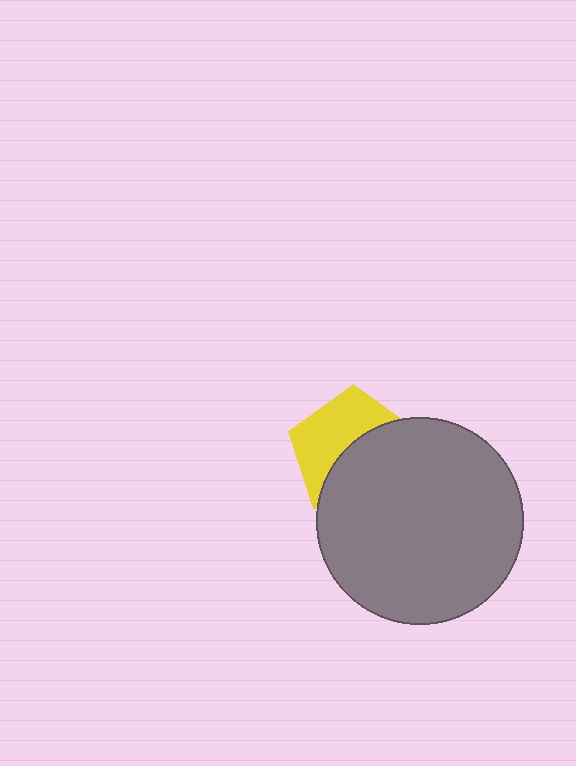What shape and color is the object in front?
The object in front is a gray circle.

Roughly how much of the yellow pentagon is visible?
About half of it is visible (roughly 46%).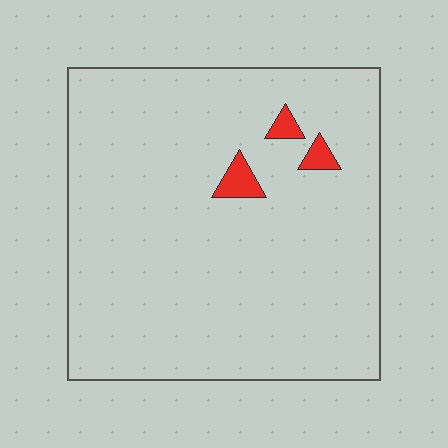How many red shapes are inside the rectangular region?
3.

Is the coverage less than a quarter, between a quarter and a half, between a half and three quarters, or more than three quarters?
Less than a quarter.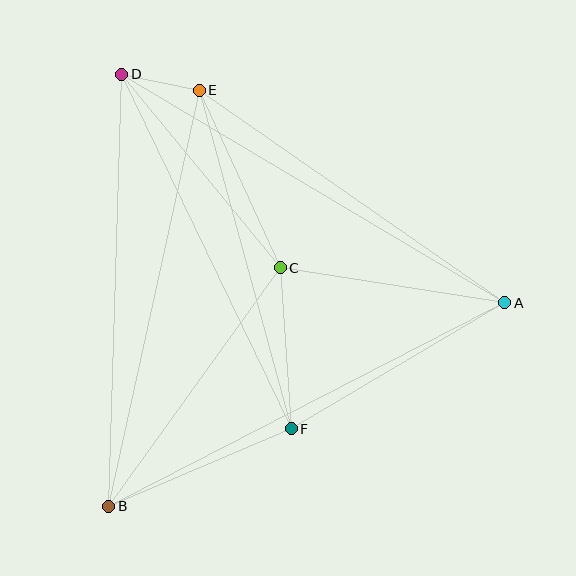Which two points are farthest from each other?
Points A and D are farthest from each other.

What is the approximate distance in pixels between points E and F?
The distance between E and F is approximately 351 pixels.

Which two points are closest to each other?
Points D and E are closest to each other.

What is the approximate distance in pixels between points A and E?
The distance between A and E is approximately 372 pixels.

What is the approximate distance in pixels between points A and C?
The distance between A and C is approximately 227 pixels.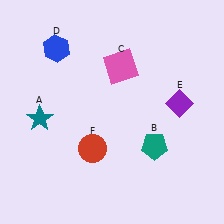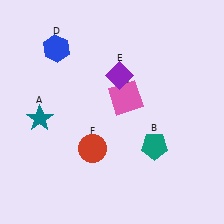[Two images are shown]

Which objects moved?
The objects that moved are: the pink square (C), the purple diamond (E).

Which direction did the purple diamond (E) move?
The purple diamond (E) moved left.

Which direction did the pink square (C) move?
The pink square (C) moved down.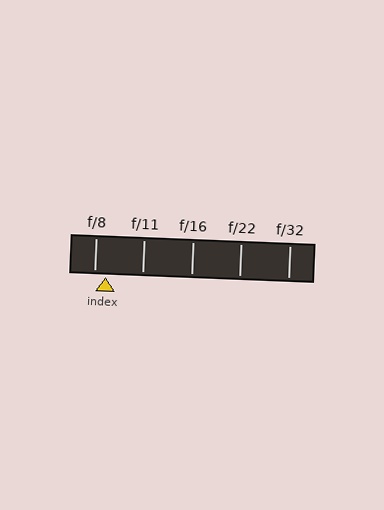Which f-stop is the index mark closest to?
The index mark is closest to f/8.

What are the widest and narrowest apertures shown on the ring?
The widest aperture shown is f/8 and the narrowest is f/32.